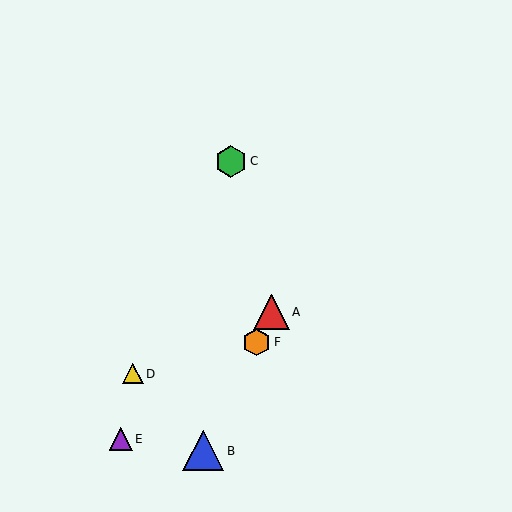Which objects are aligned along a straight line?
Objects A, B, F are aligned along a straight line.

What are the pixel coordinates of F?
Object F is at (257, 342).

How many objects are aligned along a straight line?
3 objects (A, B, F) are aligned along a straight line.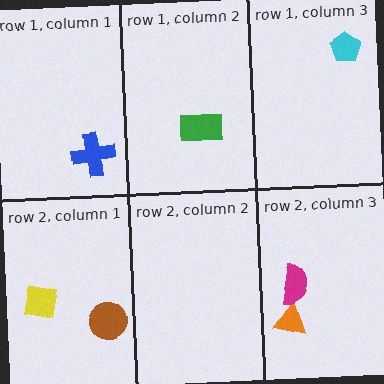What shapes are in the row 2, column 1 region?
The yellow square, the brown circle.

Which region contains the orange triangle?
The row 2, column 3 region.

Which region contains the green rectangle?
The row 1, column 2 region.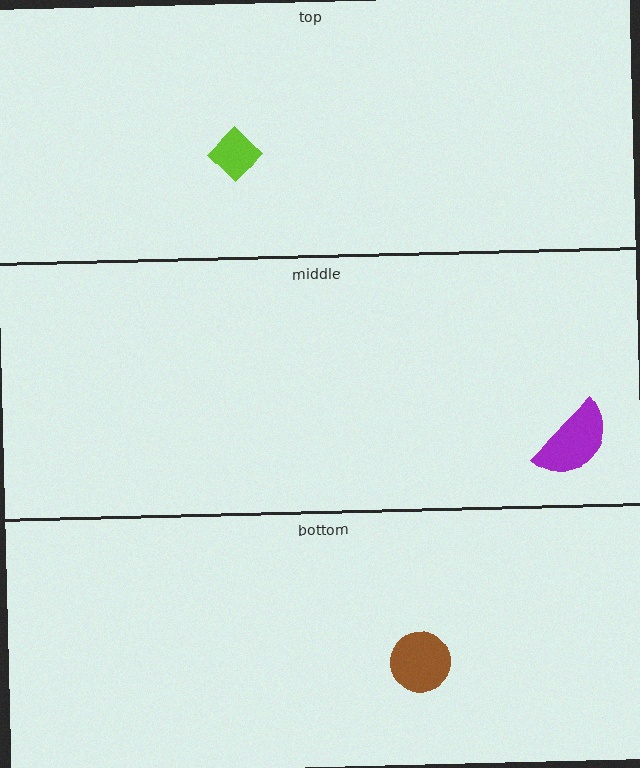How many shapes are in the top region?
1.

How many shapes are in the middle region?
1.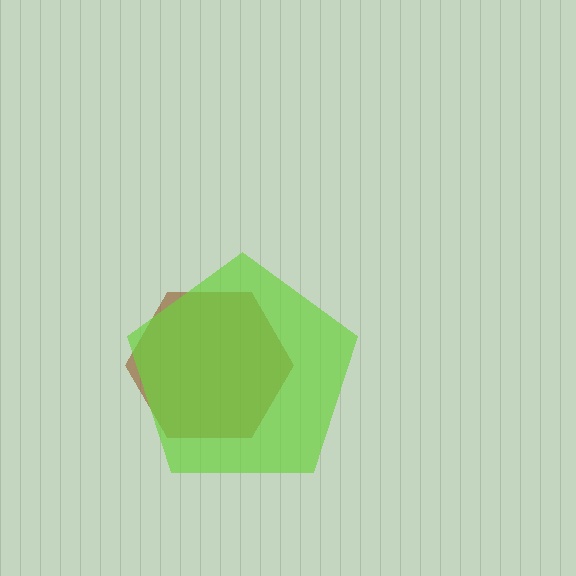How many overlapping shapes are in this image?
There are 2 overlapping shapes in the image.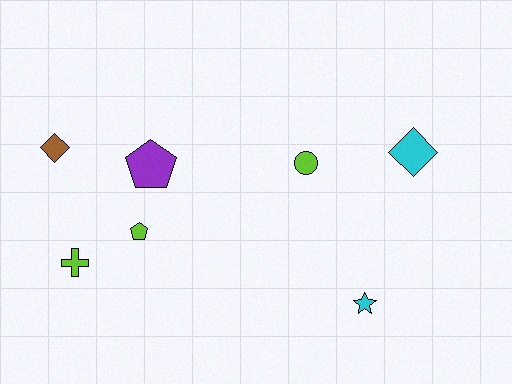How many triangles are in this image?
There are no triangles.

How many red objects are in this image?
There are no red objects.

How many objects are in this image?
There are 7 objects.